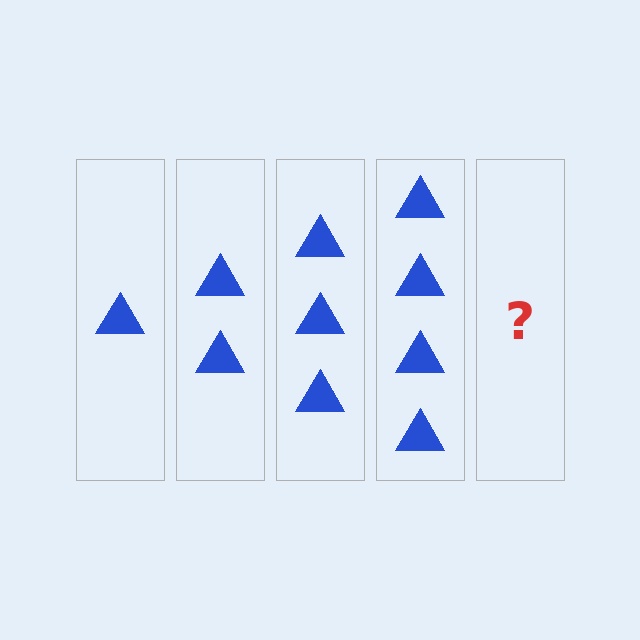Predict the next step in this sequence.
The next step is 5 triangles.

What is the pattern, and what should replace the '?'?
The pattern is that each step adds one more triangle. The '?' should be 5 triangles.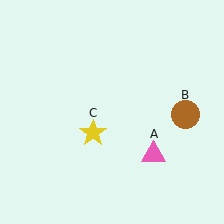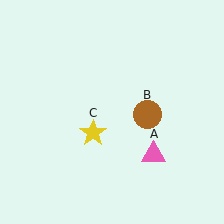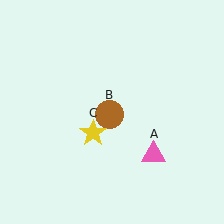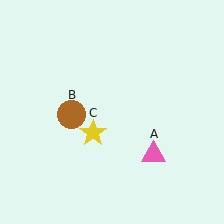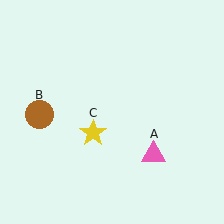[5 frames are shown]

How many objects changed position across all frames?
1 object changed position: brown circle (object B).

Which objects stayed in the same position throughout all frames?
Pink triangle (object A) and yellow star (object C) remained stationary.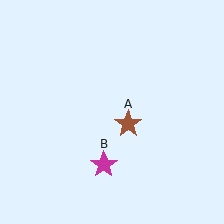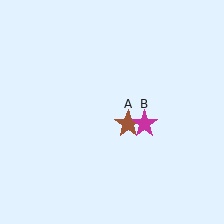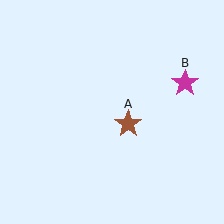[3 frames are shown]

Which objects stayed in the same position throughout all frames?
Brown star (object A) remained stationary.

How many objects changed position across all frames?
1 object changed position: magenta star (object B).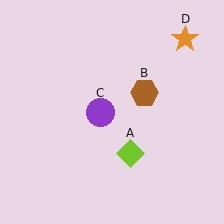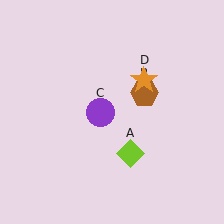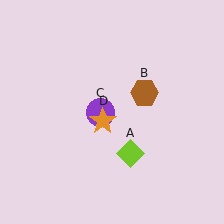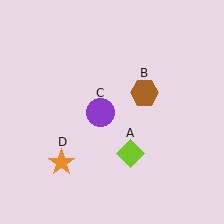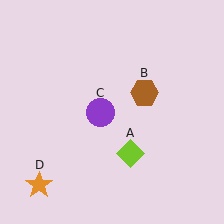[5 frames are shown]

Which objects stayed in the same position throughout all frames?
Lime diamond (object A) and brown hexagon (object B) and purple circle (object C) remained stationary.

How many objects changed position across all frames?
1 object changed position: orange star (object D).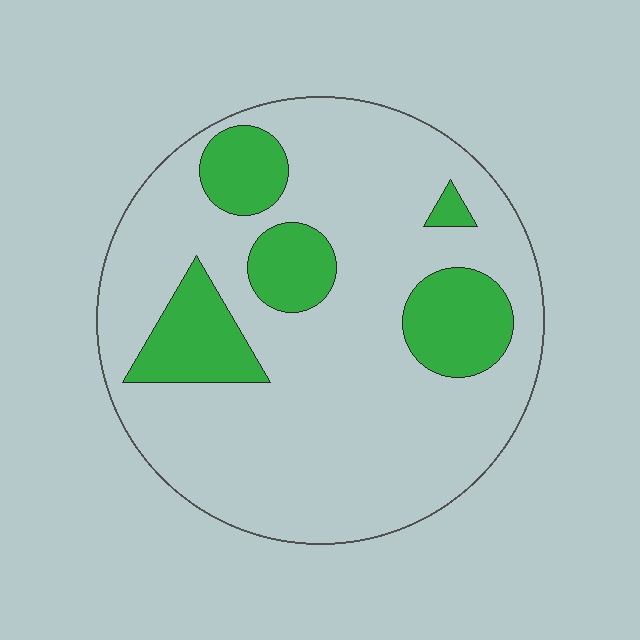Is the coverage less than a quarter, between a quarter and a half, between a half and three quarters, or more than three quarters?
Less than a quarter.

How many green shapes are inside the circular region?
5.